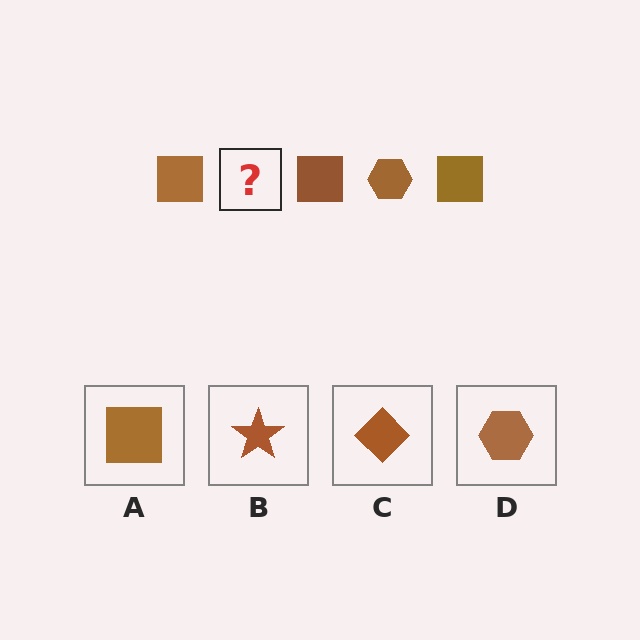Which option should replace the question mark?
Option D.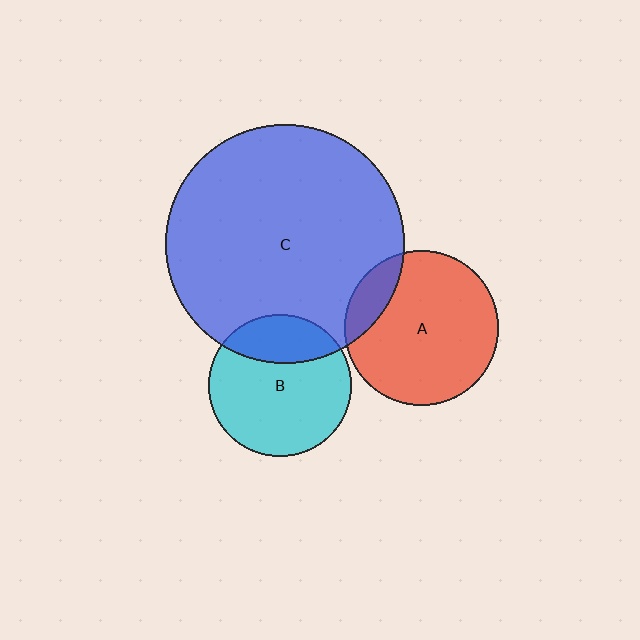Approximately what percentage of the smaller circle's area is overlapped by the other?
Approximately 25%.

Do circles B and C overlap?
Yes.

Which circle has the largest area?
Circle C (blue).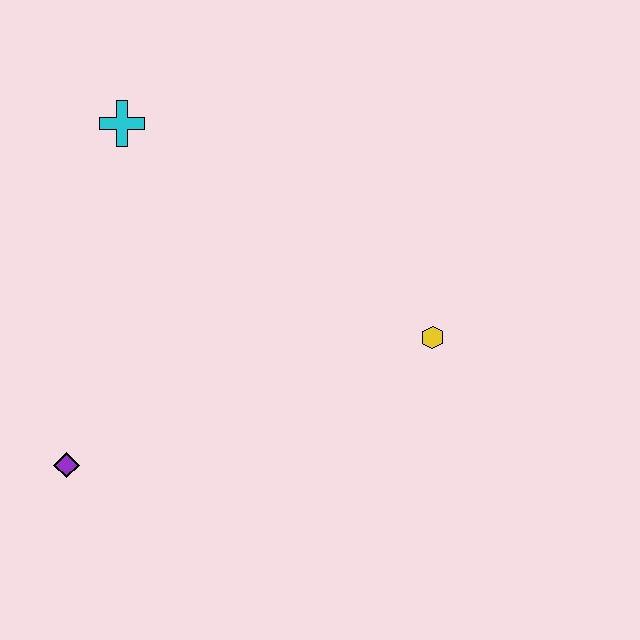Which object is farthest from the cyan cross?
The yellow hexagon is farthest from the cyan cross.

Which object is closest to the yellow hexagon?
The cyan cross is closest to the yellow hexagon.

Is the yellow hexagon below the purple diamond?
No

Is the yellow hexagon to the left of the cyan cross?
No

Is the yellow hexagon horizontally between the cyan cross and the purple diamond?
No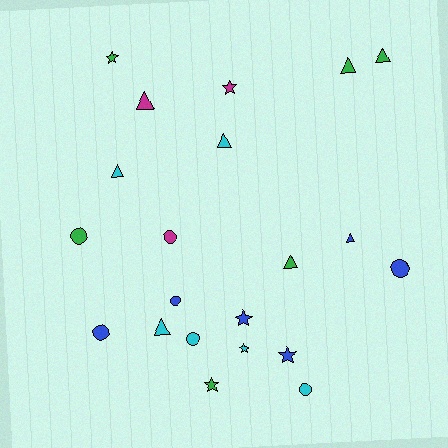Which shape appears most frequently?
Triangle, with 8 objects.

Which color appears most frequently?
Green, with 6 objects.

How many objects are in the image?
There are 21 objects.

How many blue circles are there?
There are 3 blue circles.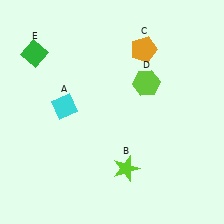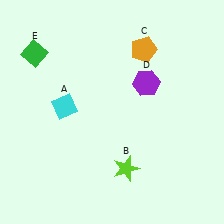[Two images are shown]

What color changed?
The hexagon (D) changed from lime in Image 1 to purple in Image 2.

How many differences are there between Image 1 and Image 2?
There is 1 difference between the two images.